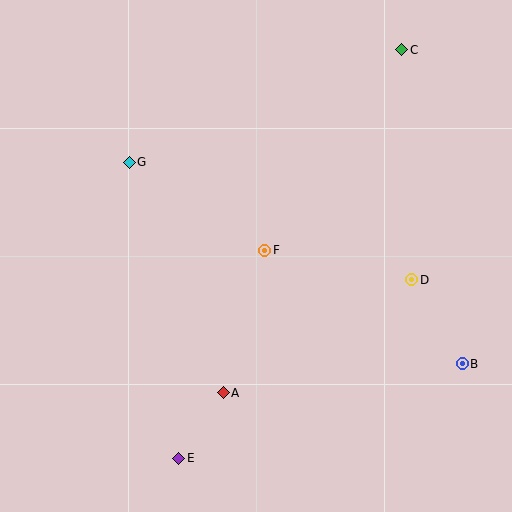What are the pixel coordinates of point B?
Point B is at (462, 364).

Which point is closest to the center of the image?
Point F at (265, 250) is closest to the center.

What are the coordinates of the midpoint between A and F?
The midpoint between A and F is at (244, 322).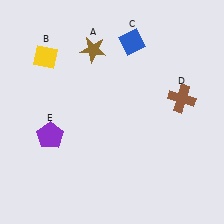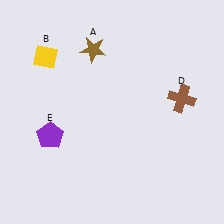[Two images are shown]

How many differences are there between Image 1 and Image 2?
There is 1 difference between the two images.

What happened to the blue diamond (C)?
The blue diamond (C) was removed in Image 2. It was in the top-right area of Image 1.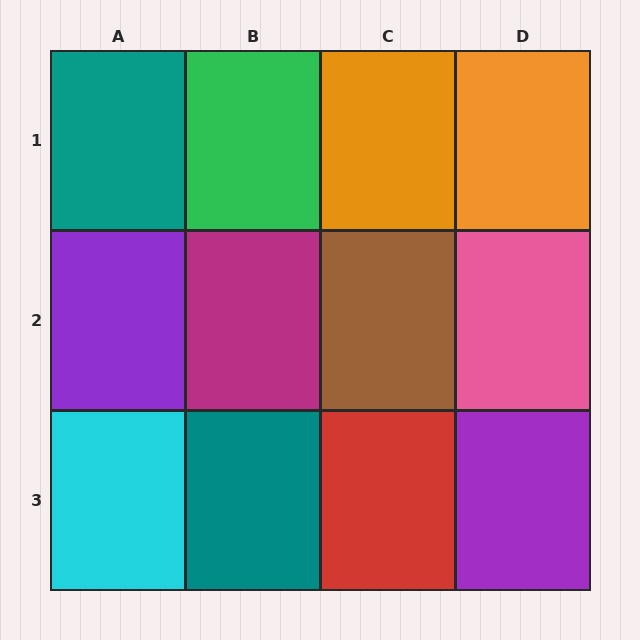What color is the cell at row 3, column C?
Red.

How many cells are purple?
2 cells are purple.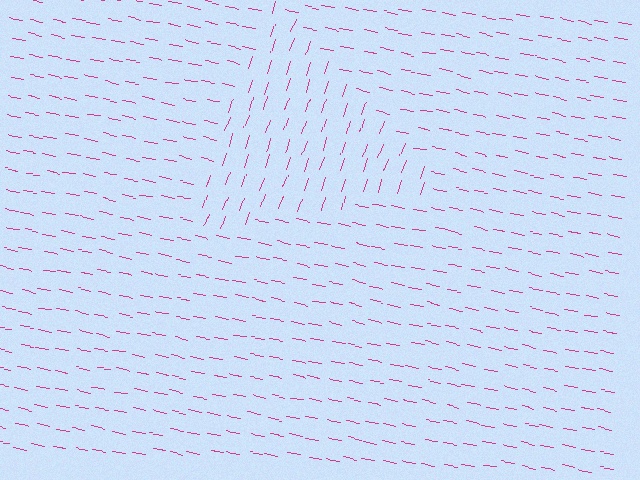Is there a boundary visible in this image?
Yes, there is a texture boundary formed by a change in line orientation.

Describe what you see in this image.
The image is filled with small magenta line segments. A triangle region in the image has lines oriented differently from the surrounding lines, creating a visible texture boundary.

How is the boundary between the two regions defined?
The boundary is defined purely by a change in line orientation (approximately 82 degrees difference). All lines are the same color and thickness.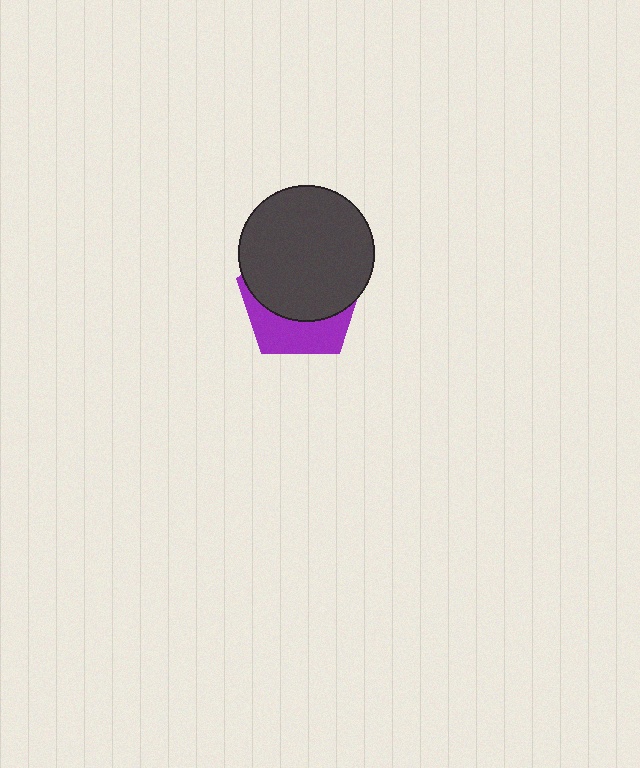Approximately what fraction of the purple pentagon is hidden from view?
Roughly 64% of the purple pentagon is hidden behind the dark gray circle.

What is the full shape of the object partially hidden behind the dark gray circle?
The partially hidden object is a purple pentagon.